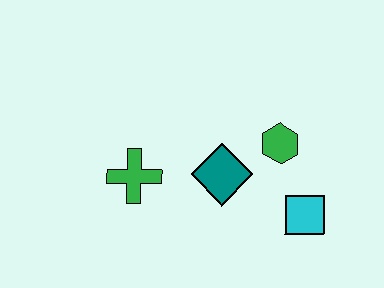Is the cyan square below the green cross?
Yes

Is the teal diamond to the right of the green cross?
Yes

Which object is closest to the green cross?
The teal diamond is closest to the green cross.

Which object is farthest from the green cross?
The cyan square is farthest from the green cross.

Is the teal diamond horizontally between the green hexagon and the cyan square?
No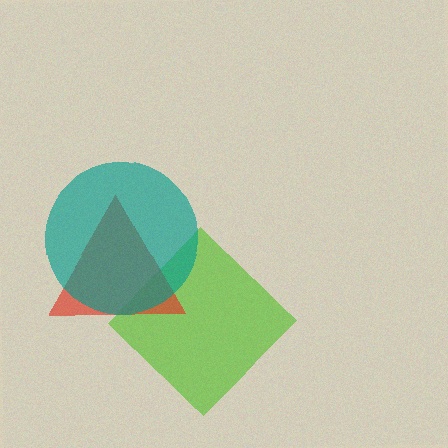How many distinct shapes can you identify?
There are 3 distinct shapes: a lime diamond, a red triangle, a teal circle.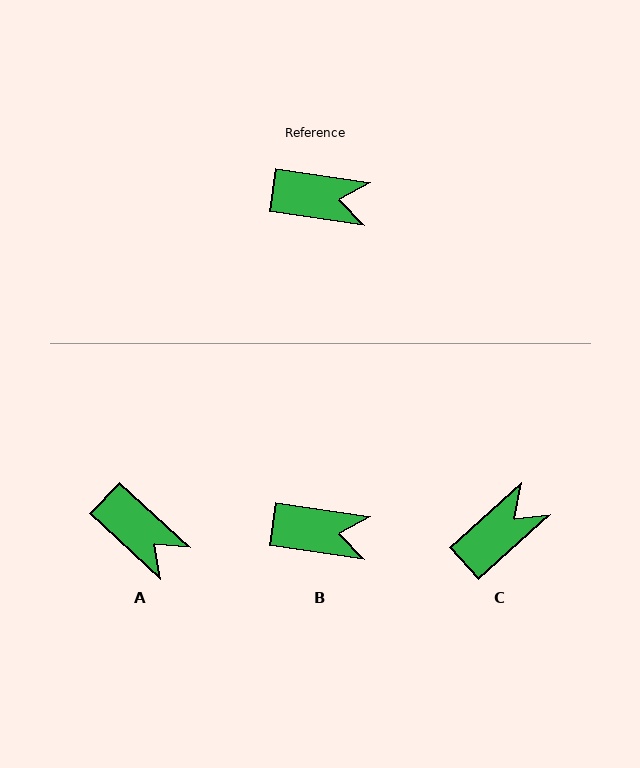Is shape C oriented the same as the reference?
No, it is off by about 50 degrees.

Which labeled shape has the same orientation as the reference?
B.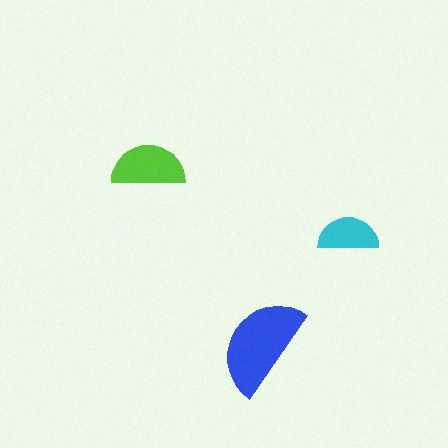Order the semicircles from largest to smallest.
the blue one, the lime one, the cyan one.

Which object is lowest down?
The blue semicircle is bottommost.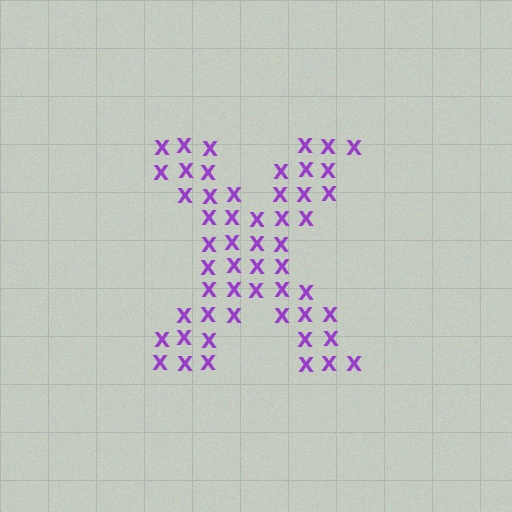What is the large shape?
The large shape is the letter X.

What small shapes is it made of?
It is made of small letter X's.